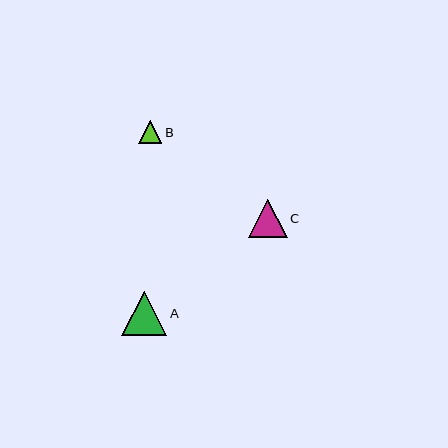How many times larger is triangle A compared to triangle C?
Triangle A is approximately 1.2 times the size of triangle C.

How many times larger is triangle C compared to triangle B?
Triangle C is approximately 1.6 times the size of triangle B.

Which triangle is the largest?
Triangle A is the largest with a size of approximately 45 pixels.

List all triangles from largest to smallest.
From largest to smallest: A, C, B.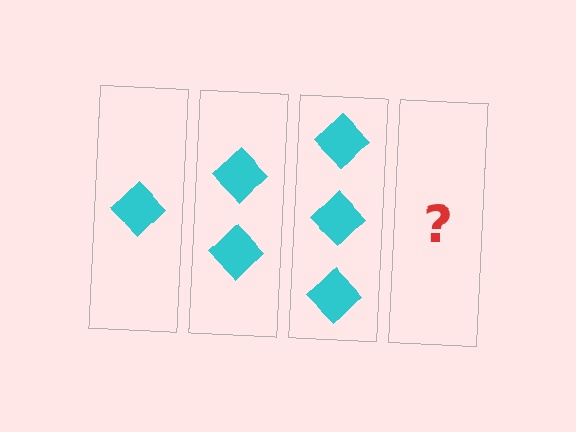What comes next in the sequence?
The next element should be 4 diamonds.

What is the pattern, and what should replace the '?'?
The pattern is that each step adds one more diamond. The '?' should be 4 diamonds.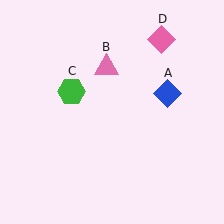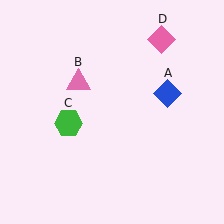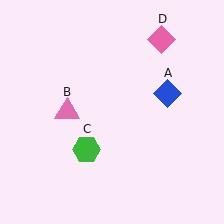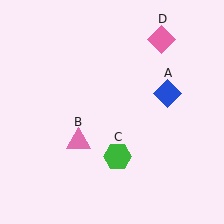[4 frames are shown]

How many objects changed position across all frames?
2 objects changed position: pink triangle (object B), green hexagon (object C).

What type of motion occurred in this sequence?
The pink triangle (object B), green hexagon (object C) rotated counterclockwise around the center of the scene.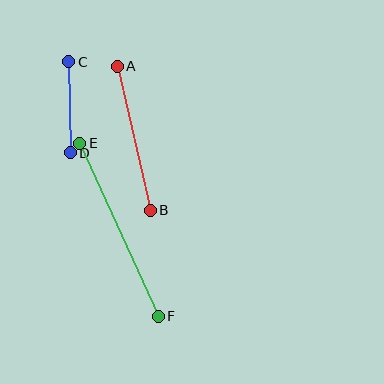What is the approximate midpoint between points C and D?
The midpoint is at approximately (69, 107) pixels.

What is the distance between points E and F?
The distance is approximately 190 pixels.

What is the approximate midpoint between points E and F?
The midpoint is at approximately (119, 230) pixels.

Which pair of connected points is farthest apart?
Points E and F are farthest apart.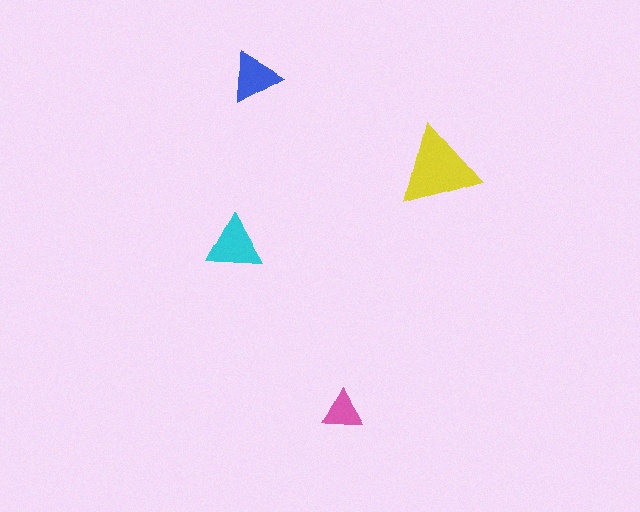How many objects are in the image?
There are 4 objects in the image.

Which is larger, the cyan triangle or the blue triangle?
The cyan one.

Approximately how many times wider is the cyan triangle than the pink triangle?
About 1.5 times wider.